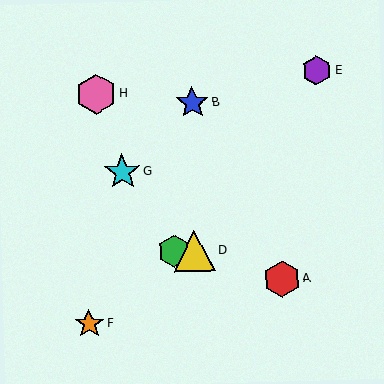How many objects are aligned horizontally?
2 objects (C, D) are aligned horizontally.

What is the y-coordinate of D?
Object D is at y≈251.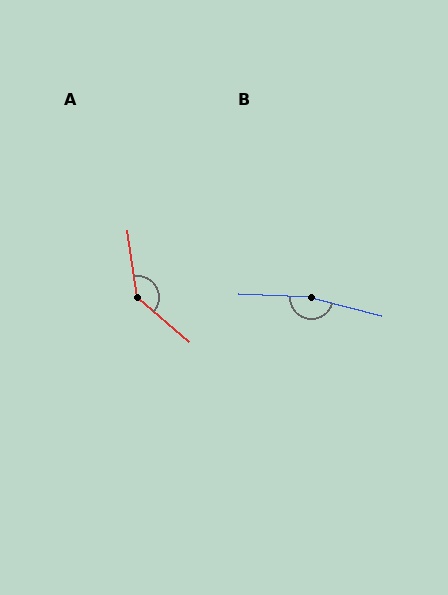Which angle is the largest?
B, at approximately 168 degrees.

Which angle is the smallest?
A, at approximately 139 degrees.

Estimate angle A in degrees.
Approximately 139 degrees.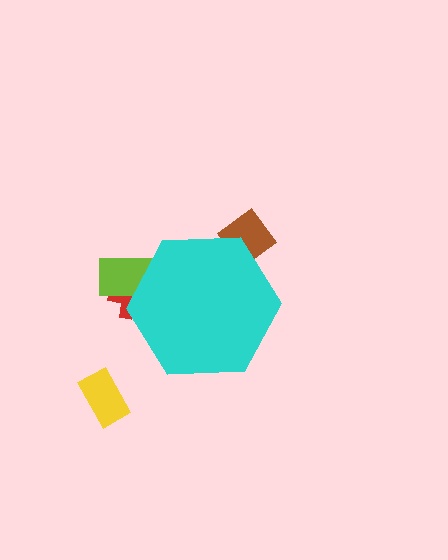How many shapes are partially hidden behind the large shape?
3 shapes are partially hidden.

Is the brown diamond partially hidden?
Yes, the brown diamond is partially hidden behind the cyan hexagon.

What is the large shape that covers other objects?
A cyan hexagon.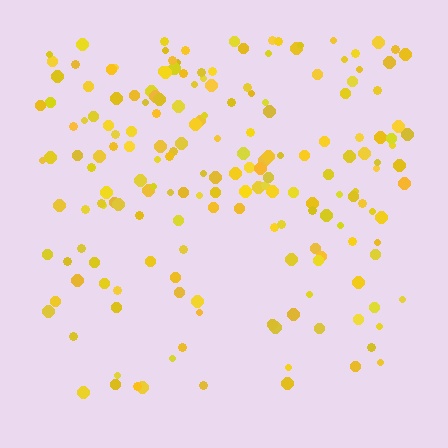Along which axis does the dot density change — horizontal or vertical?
Vertical.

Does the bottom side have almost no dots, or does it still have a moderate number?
Still a moderate number, just noticeably fewer than the top.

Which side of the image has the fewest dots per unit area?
The bottom.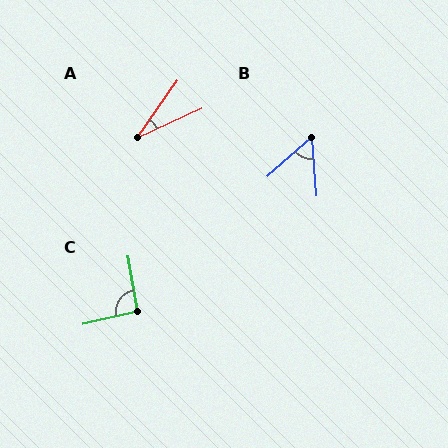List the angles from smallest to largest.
A (31°), B (53°), C (93°).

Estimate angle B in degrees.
Approximately 53 degrees.